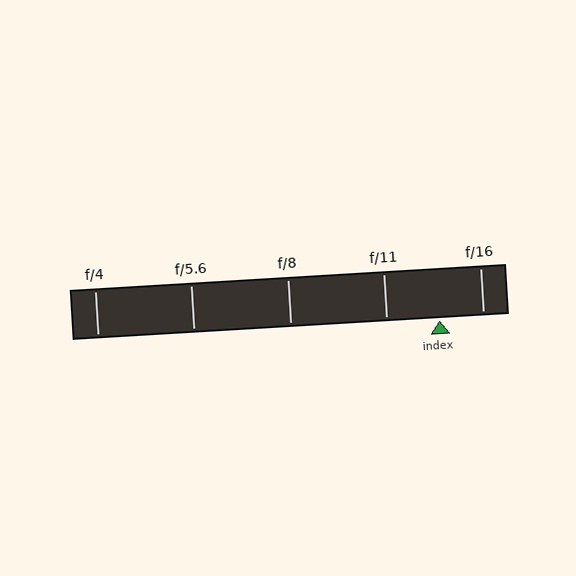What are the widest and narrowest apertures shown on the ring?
The widest aperture shown is f/4 and the narrowest is f/16.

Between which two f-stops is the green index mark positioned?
The index mark is between f/11 and f/16.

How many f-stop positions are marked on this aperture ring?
There are 5 f-stop positions marked.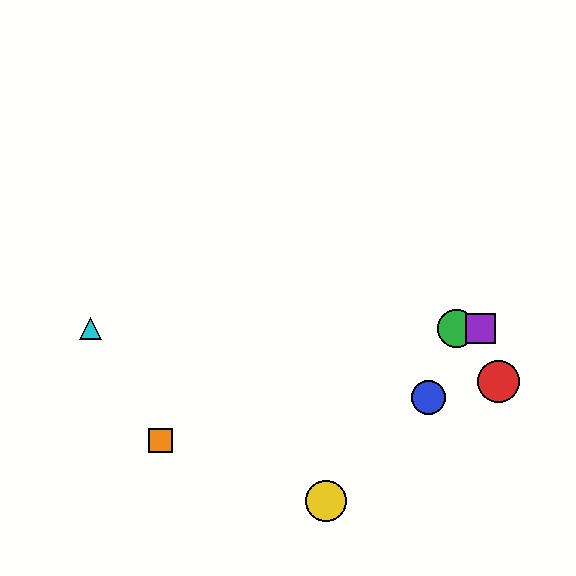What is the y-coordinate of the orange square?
The orange square is at y≈440.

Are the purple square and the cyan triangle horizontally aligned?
Yes, both are at y≈328.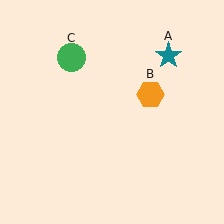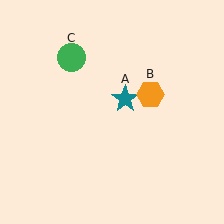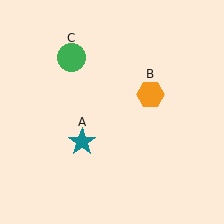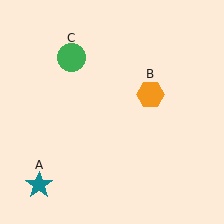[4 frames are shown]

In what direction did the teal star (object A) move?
The teal star (object A) moved down and to the left.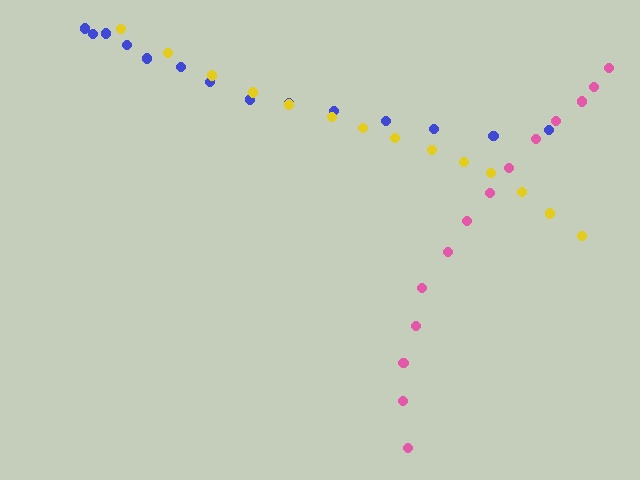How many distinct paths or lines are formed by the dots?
There are 3 distinct paths.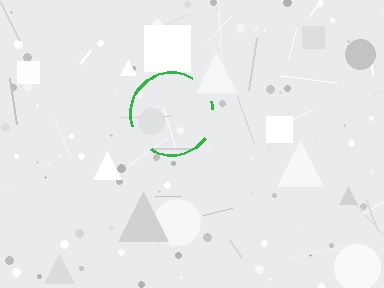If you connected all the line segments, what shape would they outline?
They would outline a circle.